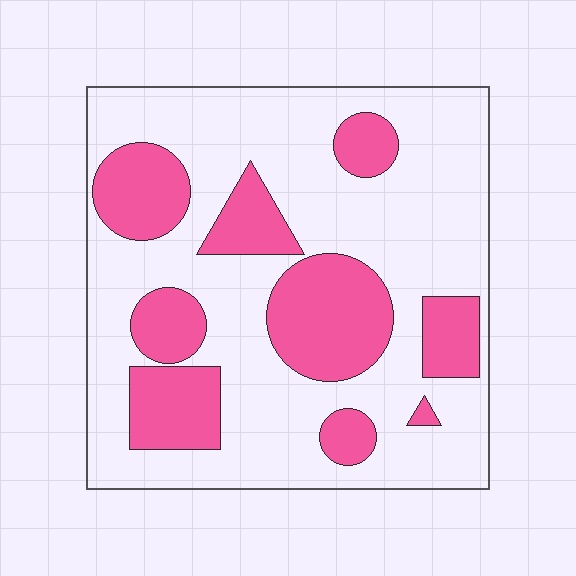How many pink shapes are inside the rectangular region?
9.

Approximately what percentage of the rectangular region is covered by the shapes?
Approximately 30%.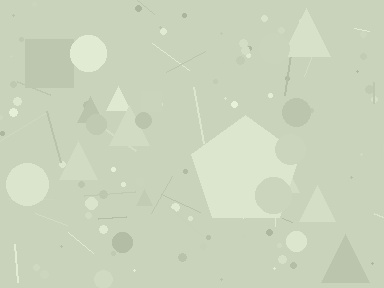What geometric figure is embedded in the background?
A pentagon is embedded in the background.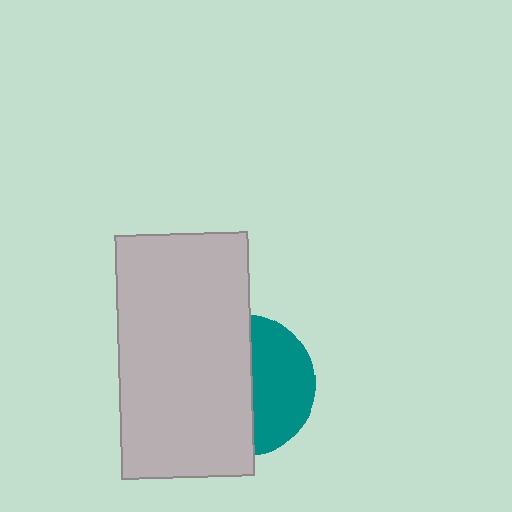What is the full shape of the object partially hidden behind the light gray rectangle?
The partially hidden object is a teal circle.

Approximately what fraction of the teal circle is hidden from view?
Roughly 58% of the teal circle is hidden behind the light gray rectangle.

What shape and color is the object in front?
The object in front is a light gray rectangle.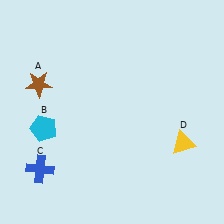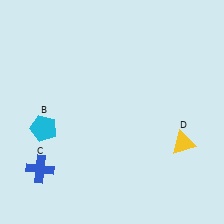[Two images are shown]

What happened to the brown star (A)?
The brown star (A) was removed in Image 2. It was in the top-left area of Image 1.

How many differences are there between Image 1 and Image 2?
There is 1 difference between the two images.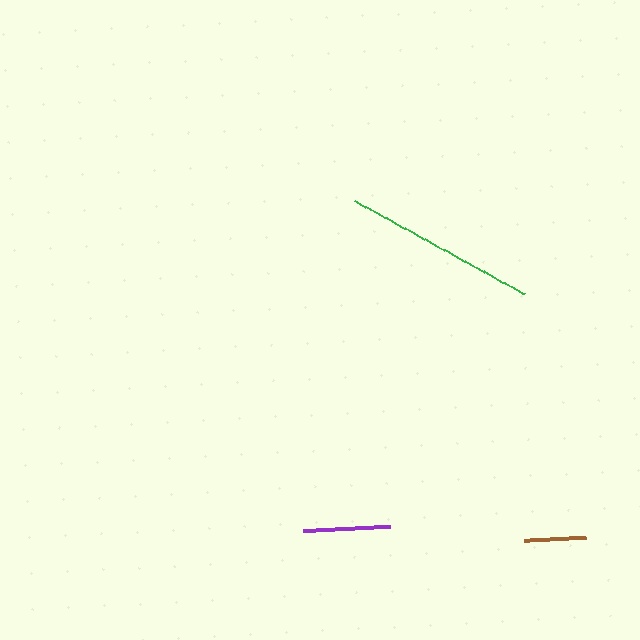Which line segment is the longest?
The green line is the longest at approximately 194 pixels.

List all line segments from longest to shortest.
From longest to shortest: green, purple, brown.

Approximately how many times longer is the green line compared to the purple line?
The green line is approximately 2.2 times the length of the purple line.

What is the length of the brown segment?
The brown segment is approximately 62 pixels long.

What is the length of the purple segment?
The purple segment is approximately 87 pixels long.